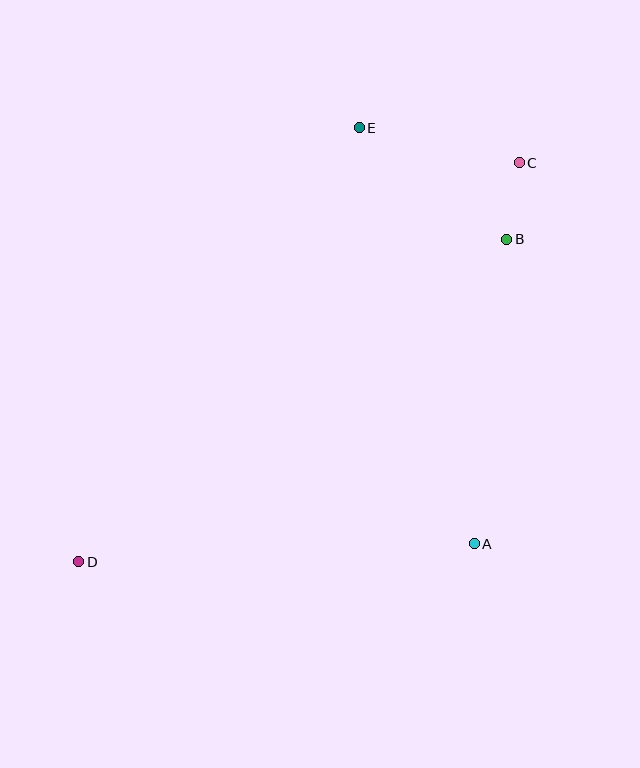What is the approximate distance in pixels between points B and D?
The distance between B and D is approximately 536 pixels.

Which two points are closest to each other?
Points B and C are closest to each other.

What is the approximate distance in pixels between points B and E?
The distance between B and E is approximately 185 pixels.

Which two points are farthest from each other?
Points C and D are farthest from each other.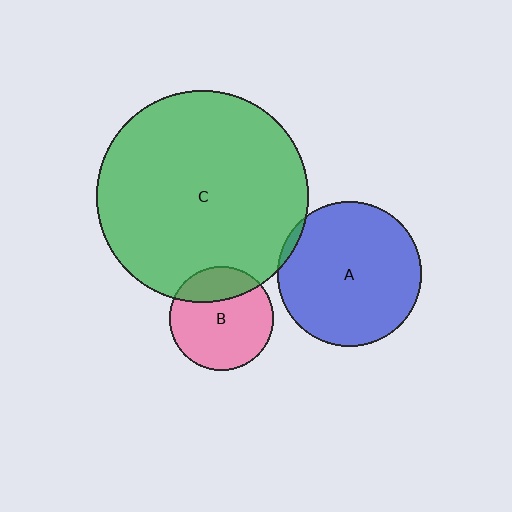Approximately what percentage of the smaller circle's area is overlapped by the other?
Approximately 25%.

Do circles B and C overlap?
Yes.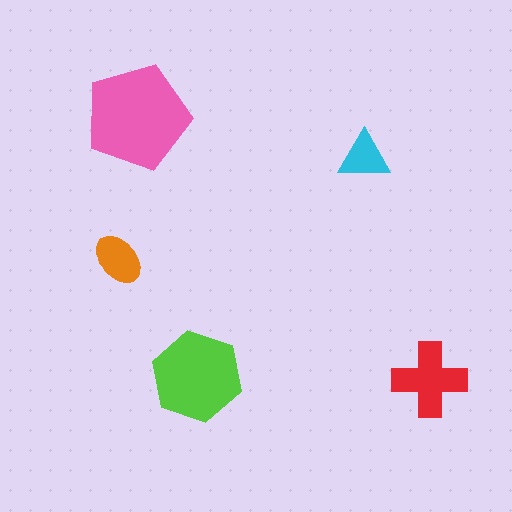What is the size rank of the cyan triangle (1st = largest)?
5th.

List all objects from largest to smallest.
The pink pentagon, the lime hexagon, the red cross, the orange ellipse, the cyan triangle.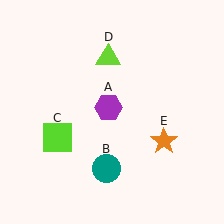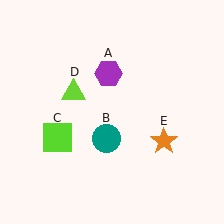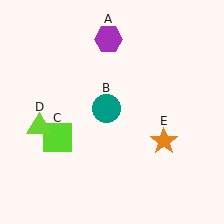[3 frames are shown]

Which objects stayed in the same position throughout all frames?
Lime square (object C) and orange star (object E) remained stationary.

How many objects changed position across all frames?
3 objects changed position: purple hexagon (object A), teal circle (object B), lime triangle (object D).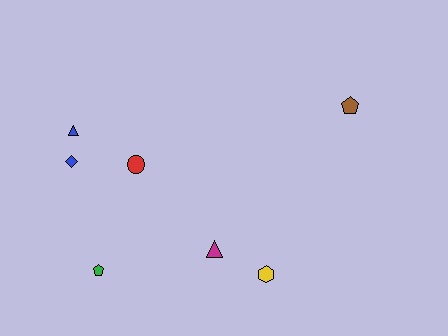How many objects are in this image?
There are 7 objects.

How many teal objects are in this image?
There are no teal objects.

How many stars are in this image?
There are no stars.